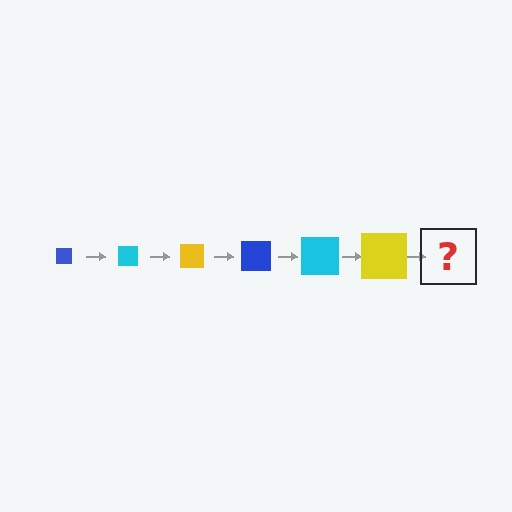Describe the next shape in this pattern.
It should be a blue square, larger than the previous one.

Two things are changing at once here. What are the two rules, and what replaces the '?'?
The two rules are that the square grows larger each step and the color cycles through blue, cyan, and yellow. The '?' should be a blue square, larger than the previous one.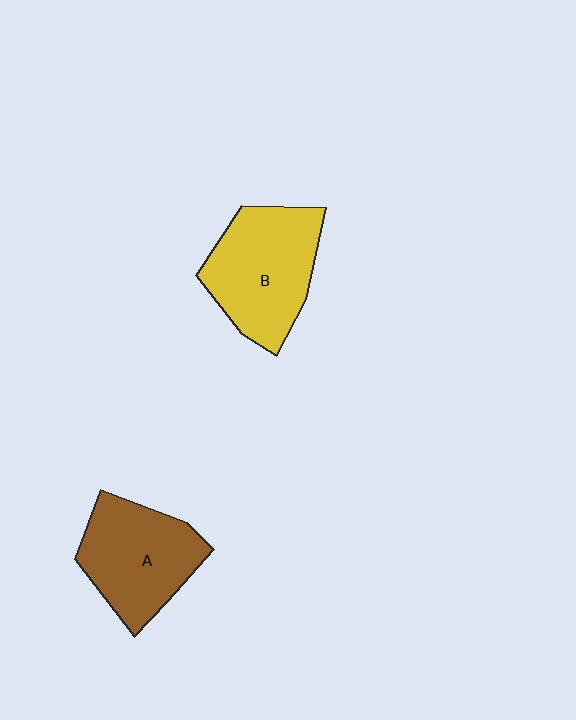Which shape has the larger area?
Shape B (yellow).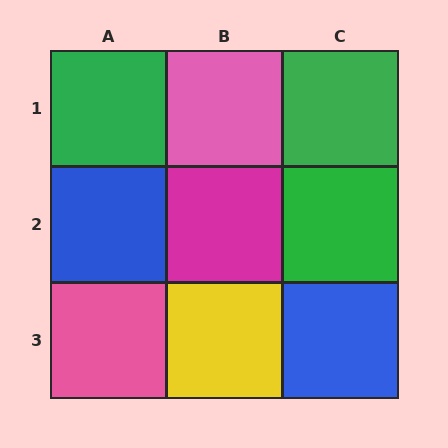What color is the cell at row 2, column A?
Blue.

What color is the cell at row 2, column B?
Magenta.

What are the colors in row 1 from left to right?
Green, pink, green.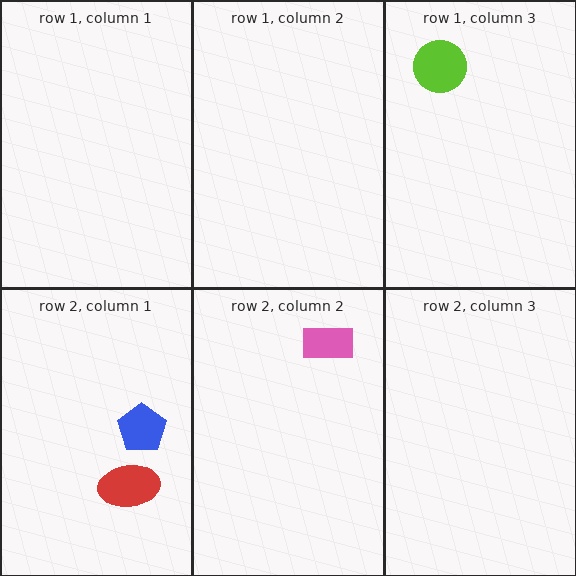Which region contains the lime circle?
The row 1, column 3 region.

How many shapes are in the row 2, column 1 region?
2.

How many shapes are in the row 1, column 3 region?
1.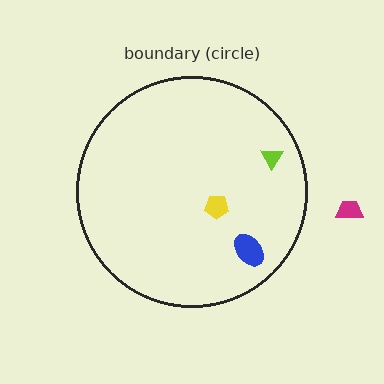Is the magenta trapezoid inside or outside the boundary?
Outside.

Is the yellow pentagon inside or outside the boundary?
Inside.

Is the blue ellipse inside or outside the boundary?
Inside.